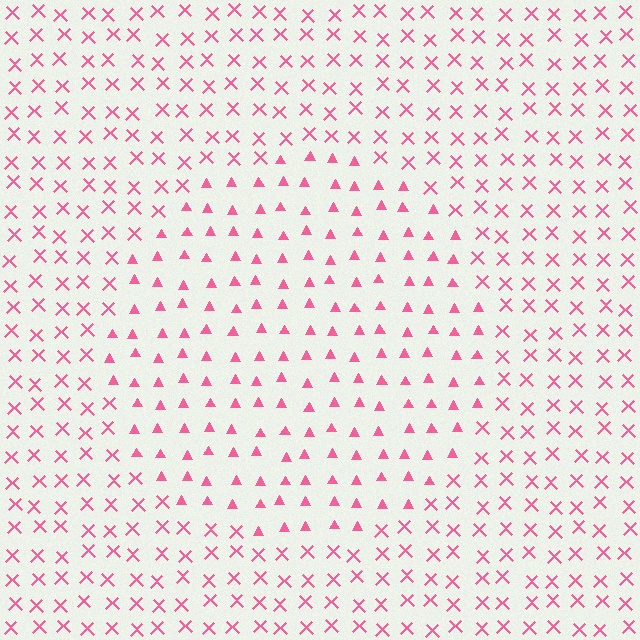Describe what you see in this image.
The image is filled with small pink elements arranged in a uniform grid. A circle-shaped region contains triangles, while the surrounding area contains X marks. The boundary is defined purely by the change in element shape.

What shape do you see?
I see a circle.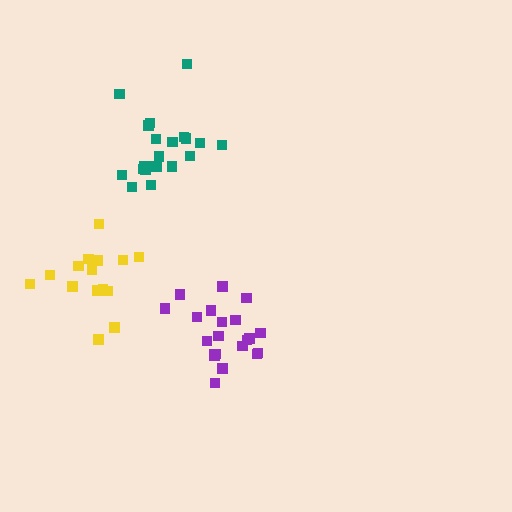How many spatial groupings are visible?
There are 3 spatial groupings.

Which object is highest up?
The teal cluster is topmost.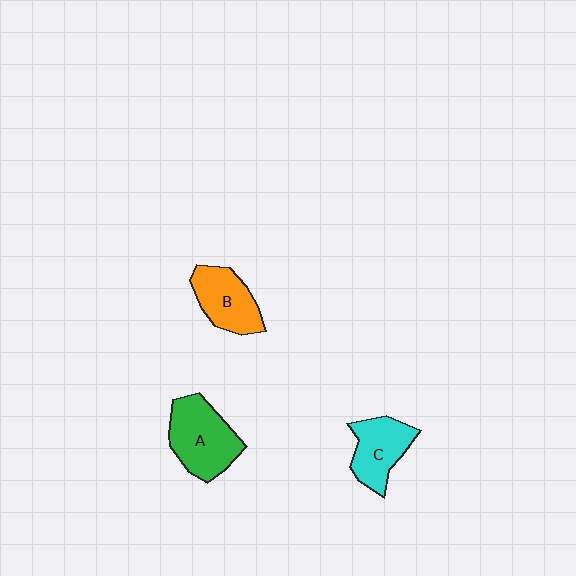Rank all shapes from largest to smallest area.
From largest to smallest: A (green), B (orange), C (cyan).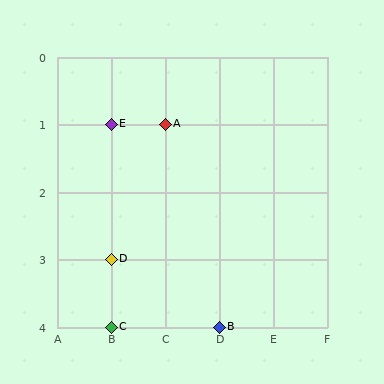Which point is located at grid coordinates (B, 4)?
Point C is at (B, 4).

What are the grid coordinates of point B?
Point B is at grid coordinates (D, 4).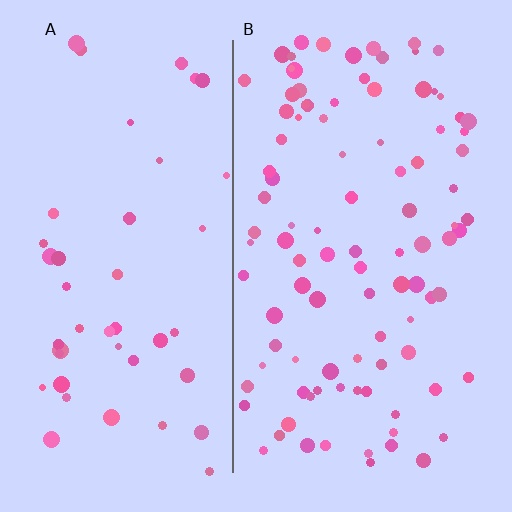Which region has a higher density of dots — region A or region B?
B (the right).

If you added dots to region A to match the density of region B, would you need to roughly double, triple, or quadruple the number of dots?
Approximately double.